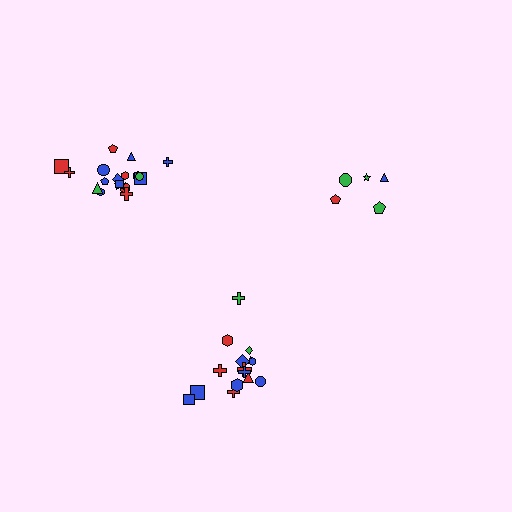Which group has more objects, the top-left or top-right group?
The top-left group.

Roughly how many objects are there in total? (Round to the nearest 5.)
Roughly 40 objects in total.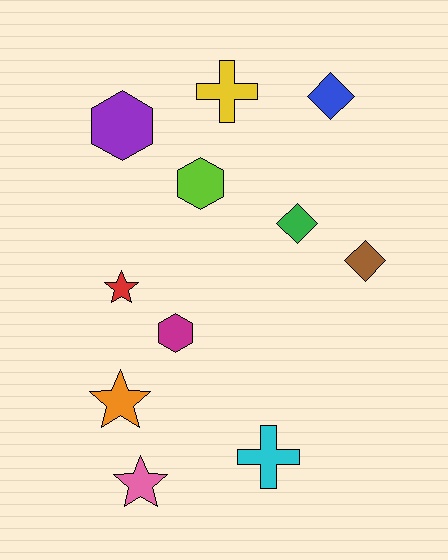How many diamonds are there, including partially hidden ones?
There are 3 diamonds.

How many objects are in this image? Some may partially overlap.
There are 11 objects.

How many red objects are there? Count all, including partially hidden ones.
There is 1 red object.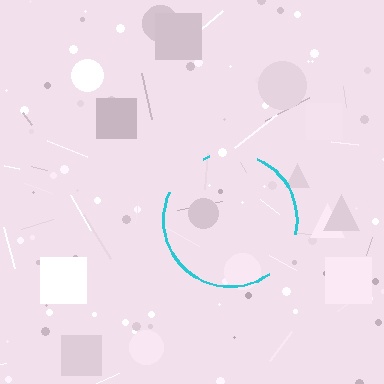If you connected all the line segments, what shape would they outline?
They would outline a circle.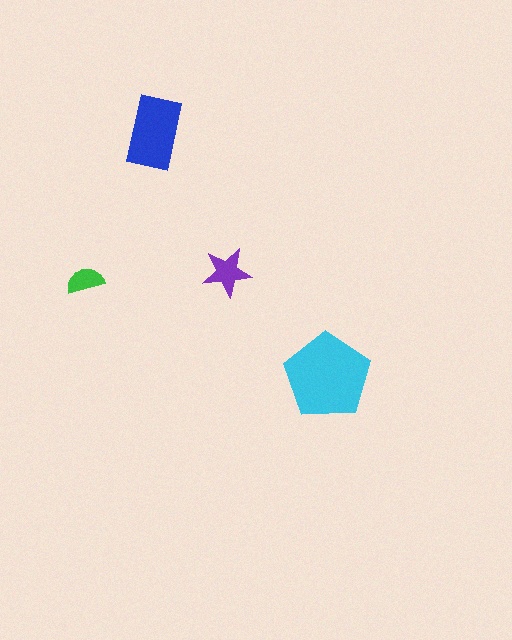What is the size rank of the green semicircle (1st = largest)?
4th.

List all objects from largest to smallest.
The cyan pentagon, the blue rectangle, the purple star, the green semicircle.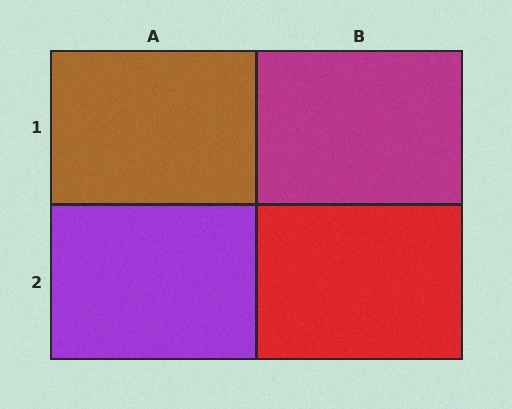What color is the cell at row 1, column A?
Brown.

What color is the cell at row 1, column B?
Magenta.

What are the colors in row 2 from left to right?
Purple, red.